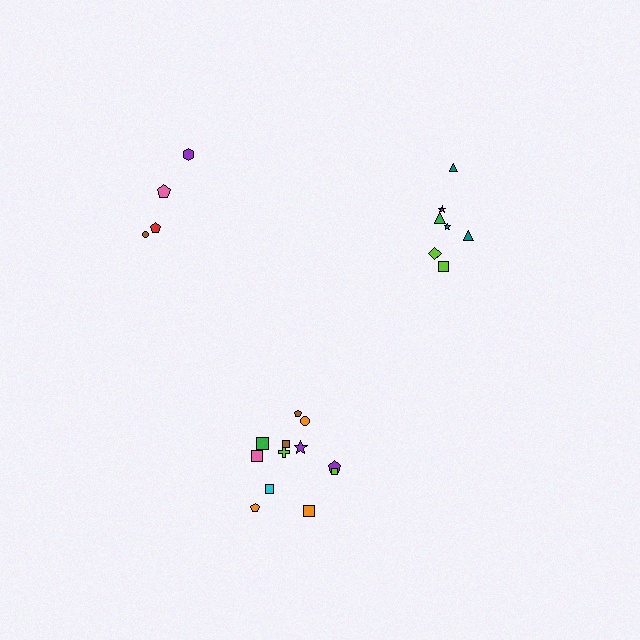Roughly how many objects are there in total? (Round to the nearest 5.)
Roughly 25 objects in total.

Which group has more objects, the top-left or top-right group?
The top-right group.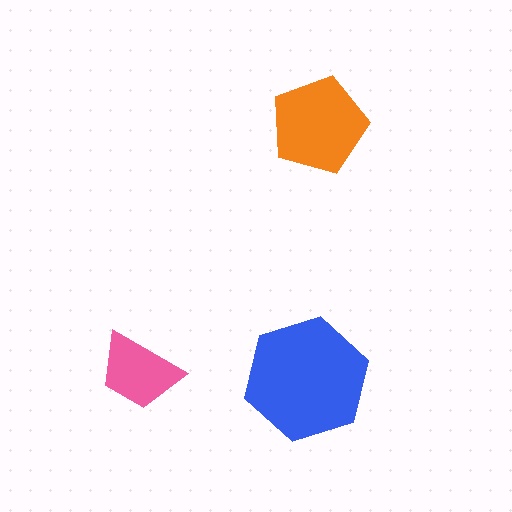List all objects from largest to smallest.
The blue hexagon, the orange pentagon, the pink trapezoid.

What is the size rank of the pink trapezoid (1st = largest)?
3rd.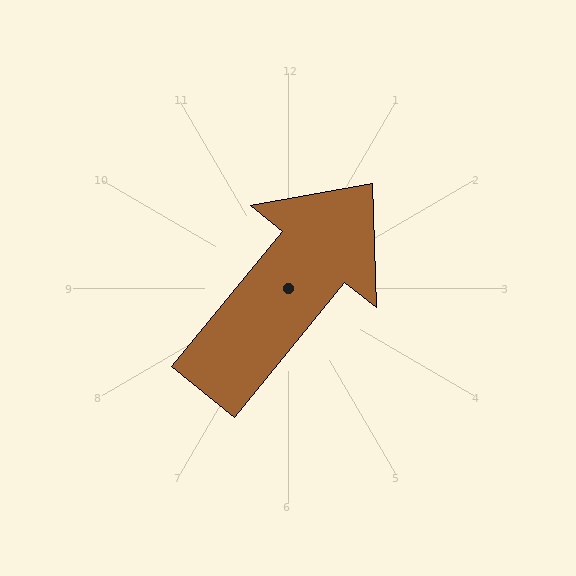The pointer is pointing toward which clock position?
Roughly 1 o'clock.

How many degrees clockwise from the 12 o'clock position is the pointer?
Approximately 39 degrees.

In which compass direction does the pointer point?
Northeast.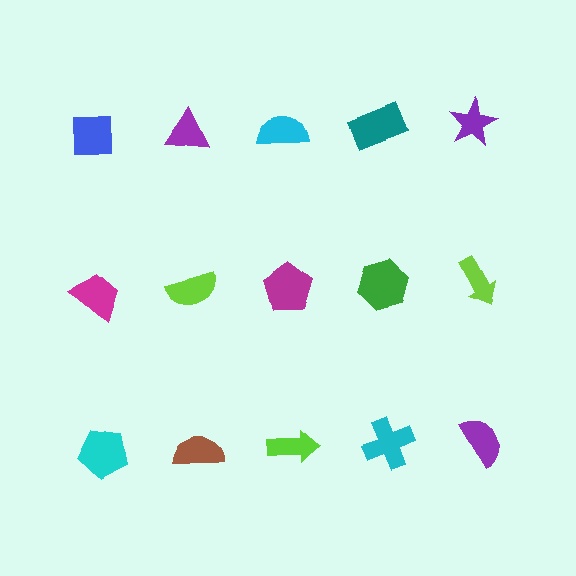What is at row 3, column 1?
A cyan pentagon.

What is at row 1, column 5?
A purple star.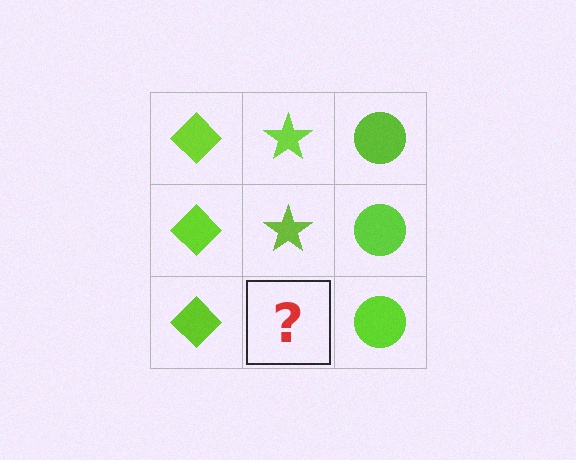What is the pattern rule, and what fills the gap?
The rule is that each column has a consistent shape. The gap should be filled with a lime star.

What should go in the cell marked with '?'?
The missing cell should contain a lime star.